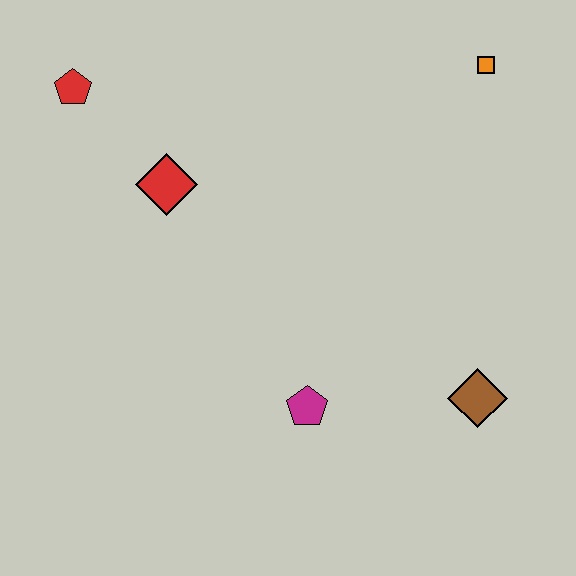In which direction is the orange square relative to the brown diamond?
The orange square is above the brown diamond.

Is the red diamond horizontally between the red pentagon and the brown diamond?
Yes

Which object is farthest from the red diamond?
The brown diamond is farthest from the red diamond.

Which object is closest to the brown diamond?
The magenta pentagon is closest to the brown diamond.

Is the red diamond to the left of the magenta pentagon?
Yes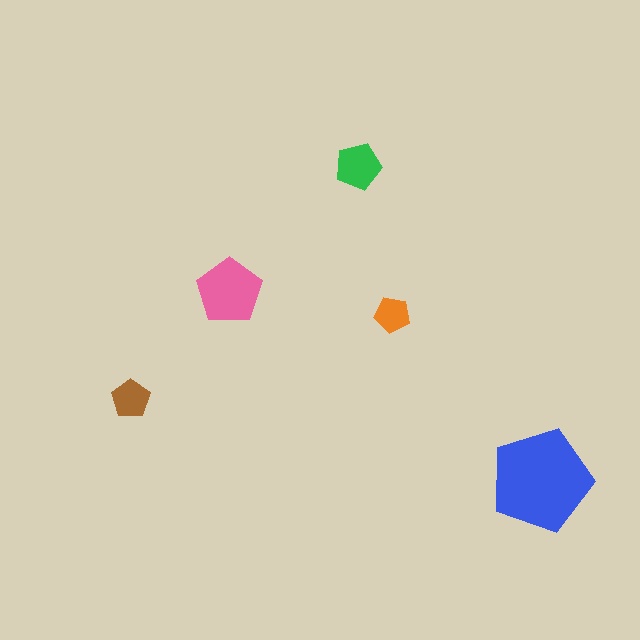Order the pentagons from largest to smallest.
the blue one, the pink one, the green one, the brown one, the orange one.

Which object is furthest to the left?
The brown pentagon is leftmost.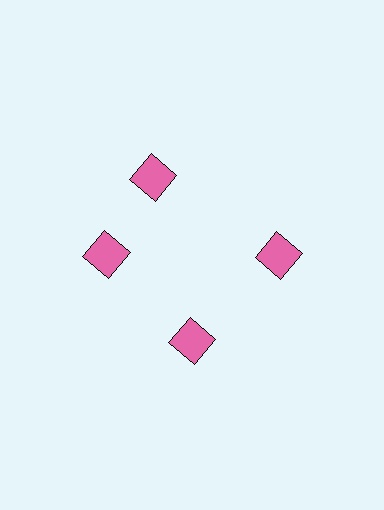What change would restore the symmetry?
The symmetry would be restored by rotating it back into even spacing with its neighbors so that all 4 squares sit at equal angles and equal distance from the center.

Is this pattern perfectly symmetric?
No. The 4 pink squares are arranged in a ring, but one element near the 12 o'clock position is rotated out of alignment along the ring, breaking the 4-fold rotational symmetry.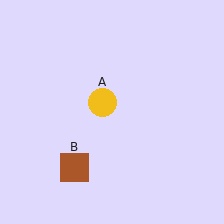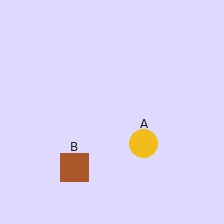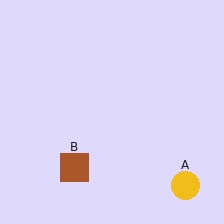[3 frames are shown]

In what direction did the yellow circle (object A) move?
The yellow circle (object A) moved down and to the right.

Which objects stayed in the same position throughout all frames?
Brown square (object B) remained stationary.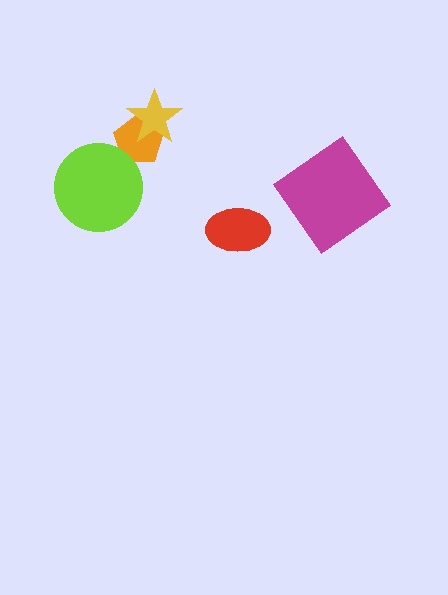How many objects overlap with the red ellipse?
0 objects overlap with the red ellipse.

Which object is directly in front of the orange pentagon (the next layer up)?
The yellow star is directly in front of the orange pentagon.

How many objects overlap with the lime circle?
1 object overlaps with the lime circle.